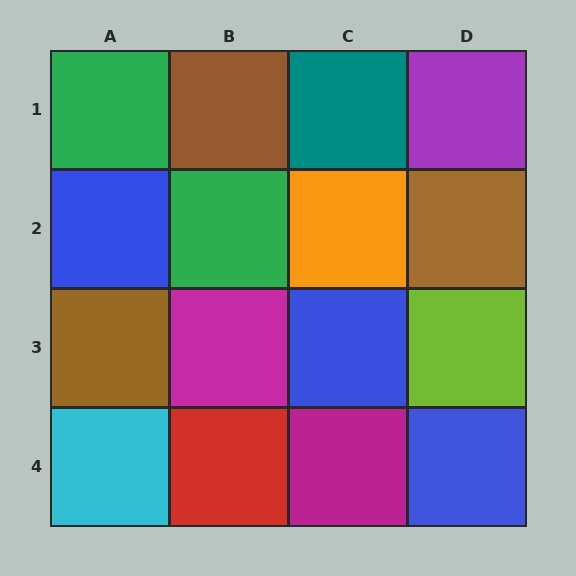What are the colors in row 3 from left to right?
Brown, magenta, blue, lime.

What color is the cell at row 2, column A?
Blue.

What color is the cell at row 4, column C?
Magenta.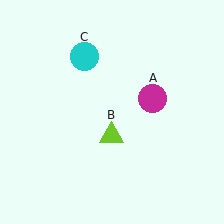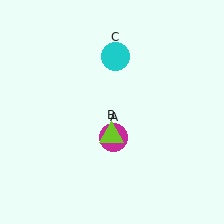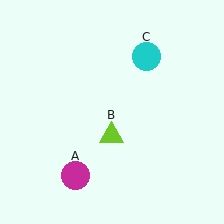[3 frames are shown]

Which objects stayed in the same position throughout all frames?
Lime triangle (object B) remained stationary.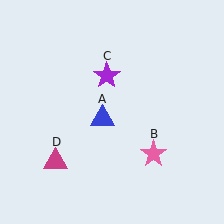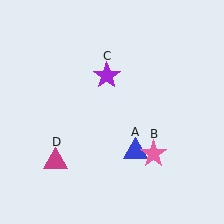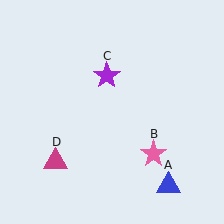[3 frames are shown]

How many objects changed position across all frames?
1 object changed position: blue triangle (object A).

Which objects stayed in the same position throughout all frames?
Pink star (object B) and purple star (object C) and magenta triangle (object D) remained stationary.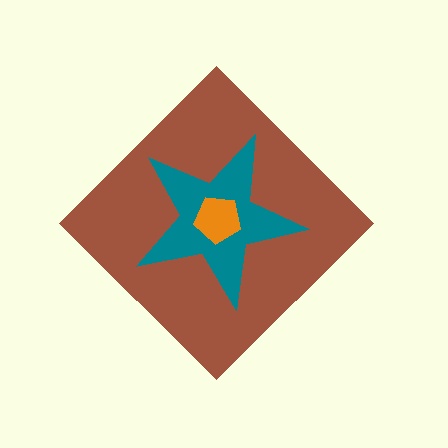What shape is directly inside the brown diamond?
The teal star.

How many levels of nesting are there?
3.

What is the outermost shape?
The brown diamond.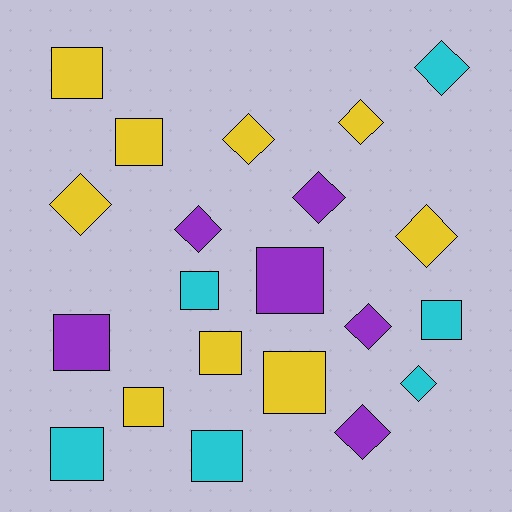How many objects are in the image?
There are 21 objects.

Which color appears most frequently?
Yellow, with 9 objects.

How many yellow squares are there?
There are 5 yellow squares.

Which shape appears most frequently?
Square, with 11 objects.